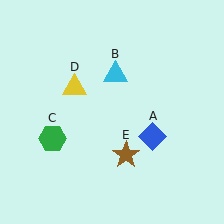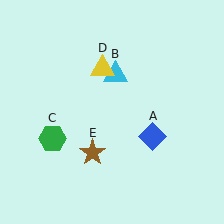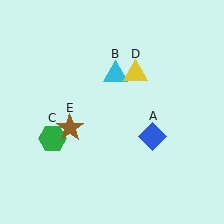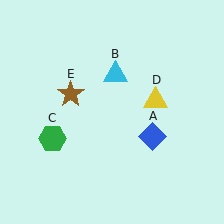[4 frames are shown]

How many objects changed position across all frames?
2 objects changed position: yellow triangle (object D), brown star (object E).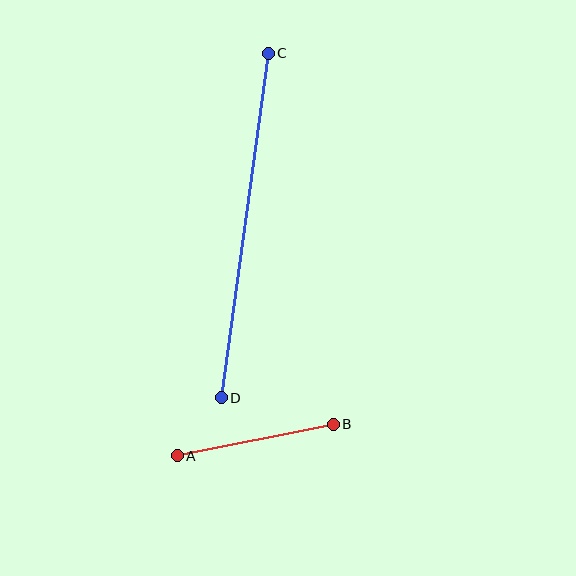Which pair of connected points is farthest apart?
Points C and D are farthest apart.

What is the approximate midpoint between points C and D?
The midpoint is at approximately (245, 225) pixels.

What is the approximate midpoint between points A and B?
The midpoint is at approximately (255, 440) pixels.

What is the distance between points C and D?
The distance is approximately 348 pixels.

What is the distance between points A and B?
The distance is approximately 159 pixels.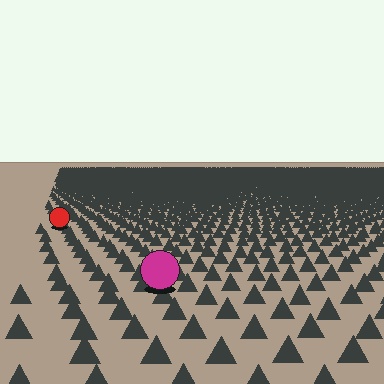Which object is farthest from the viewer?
The red circle is farthest from the viewer. It appears smaller and the ground texture around it is denser.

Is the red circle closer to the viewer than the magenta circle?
No. The magenta circle is closer — you can tell from the texture gradient: the ground texture is coarser near it.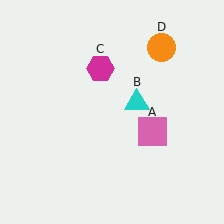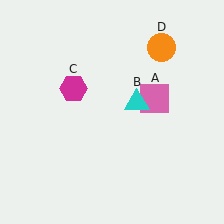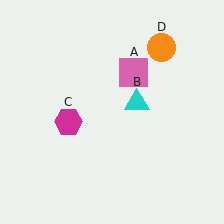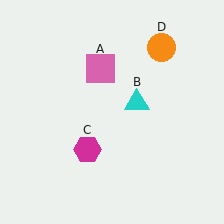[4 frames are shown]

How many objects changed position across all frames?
2 objects changed position: pink square (object A), magenta hexagon (object C).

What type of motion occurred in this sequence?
The pink square (object A), magenta hexagon (object C) rotated counterclockwise around the center of the scene.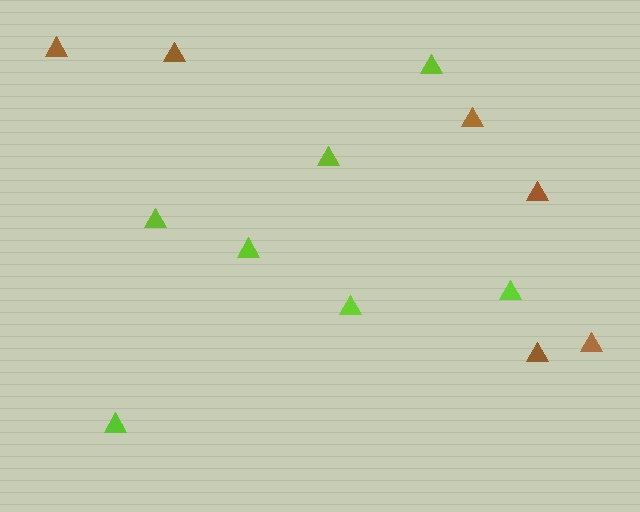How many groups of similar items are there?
There are 2 groups: one group of lime triangles (7) and one group of brown triangles (6).